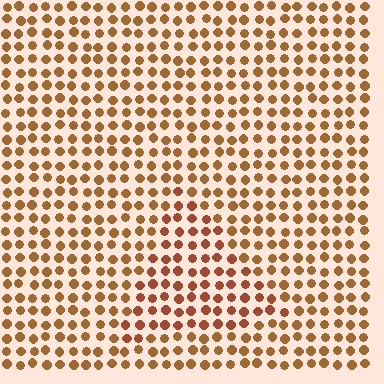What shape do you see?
I see a triangle.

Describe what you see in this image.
The image is filled with small brown elements in a uniform arrangement. A triangle-shaped region is visible where the elements are tinted to a slightly different hue, forming a subtle color boundary.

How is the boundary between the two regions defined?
The boundary is defined purely by a slight shift in hue (about 17 degrees). Spacing, size, and orientation are identical on both sides.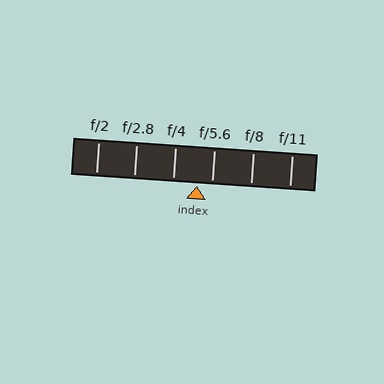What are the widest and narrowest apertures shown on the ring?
The widest aperture shown is f/2 and the narrowest is f/11.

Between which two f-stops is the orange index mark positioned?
The index mark is between f/4 and f/5.6.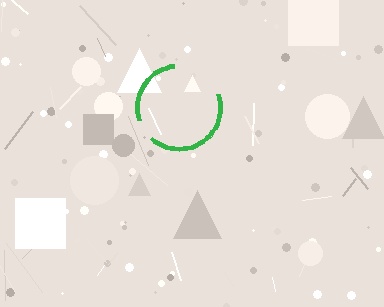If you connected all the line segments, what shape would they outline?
They would outline a circle.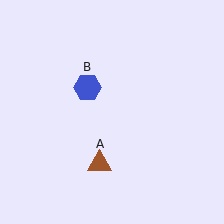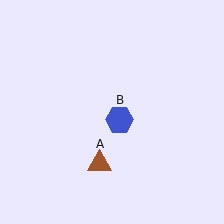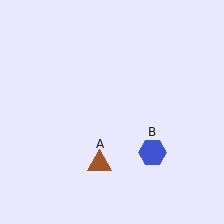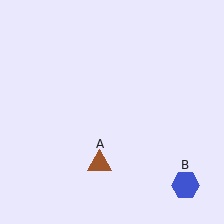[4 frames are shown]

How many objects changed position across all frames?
1 object changed position: blue hexagon (object B).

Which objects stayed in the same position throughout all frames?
Brown triangle (object A) remained stationary.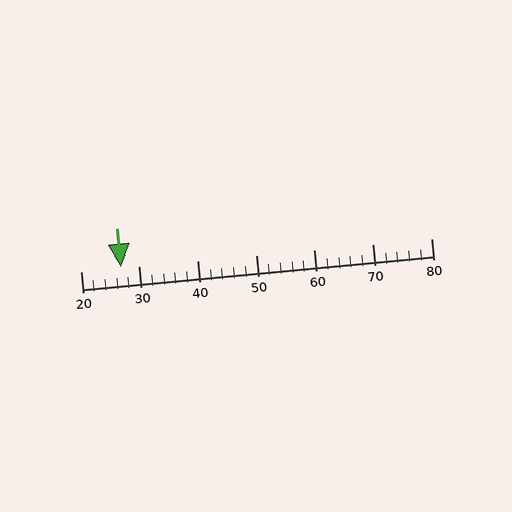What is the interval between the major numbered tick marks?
The major tick marks are spaced 10 units apart.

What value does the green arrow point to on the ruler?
The green arrow points to approximately 27.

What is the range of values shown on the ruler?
The ruler shows values from 20 to 80.